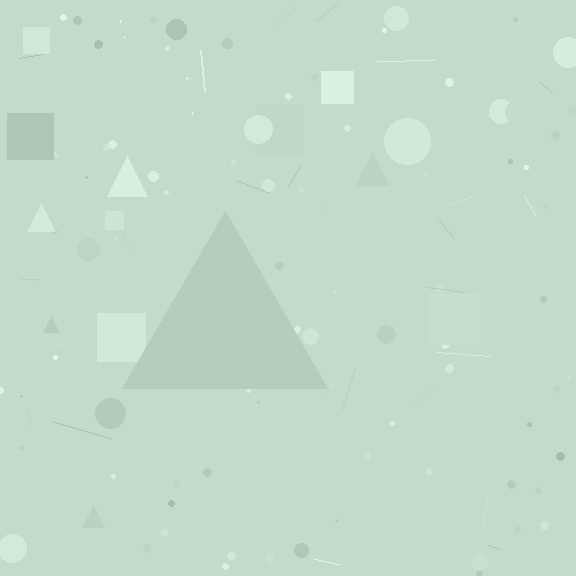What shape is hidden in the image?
A triangle is hidden in the image.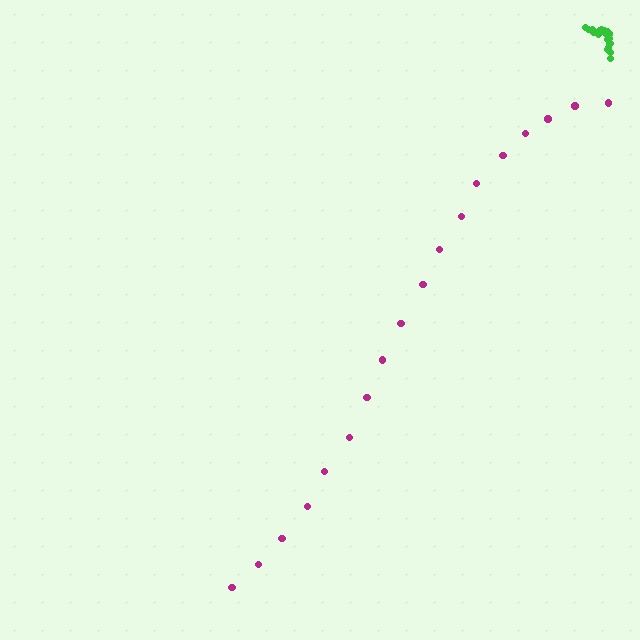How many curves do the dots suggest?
There are 2 distinct paths.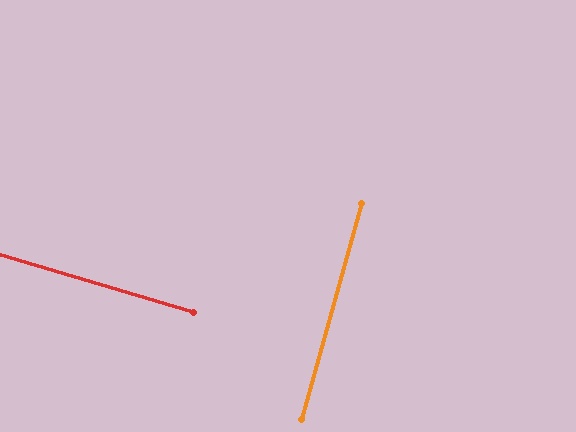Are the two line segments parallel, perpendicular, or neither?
Perpendicular — they meet at approximately 89°.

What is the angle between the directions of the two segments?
Approximately 89 degrees.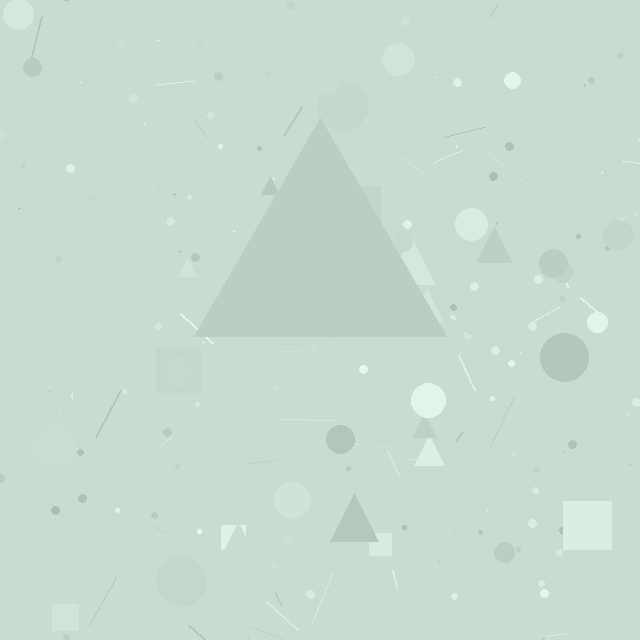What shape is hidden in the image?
A triangle is hidden in the image.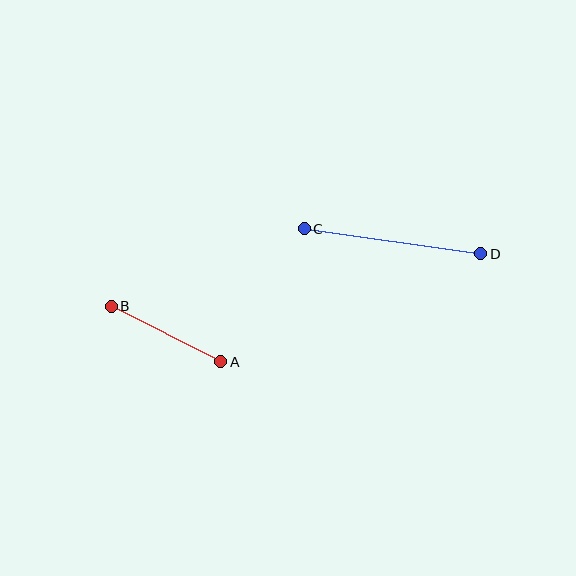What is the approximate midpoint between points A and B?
The midpoint is at approximately (166, 334) pixels.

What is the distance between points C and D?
The distance is approximately 178 pixels.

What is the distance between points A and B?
The distance is approximately 123 pixels.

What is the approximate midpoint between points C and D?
The midpoint is at approximately (392, 241) pixels.